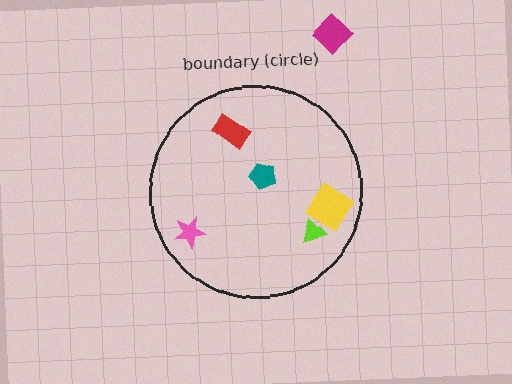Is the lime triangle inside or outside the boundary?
Inside.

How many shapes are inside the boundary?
5 inside, 1 outside.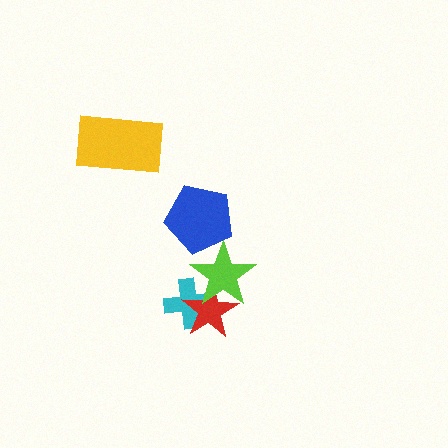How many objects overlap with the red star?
2 objects overlap with the red star.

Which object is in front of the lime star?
The blue pentagon is in front of the lime star.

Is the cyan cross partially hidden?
Yes, it is partially covered by another shape.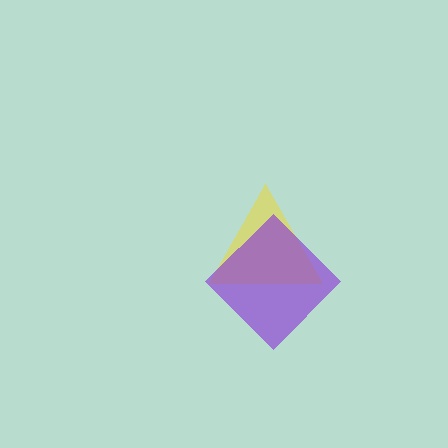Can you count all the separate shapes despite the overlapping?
Yes, there are 2 separate shapes.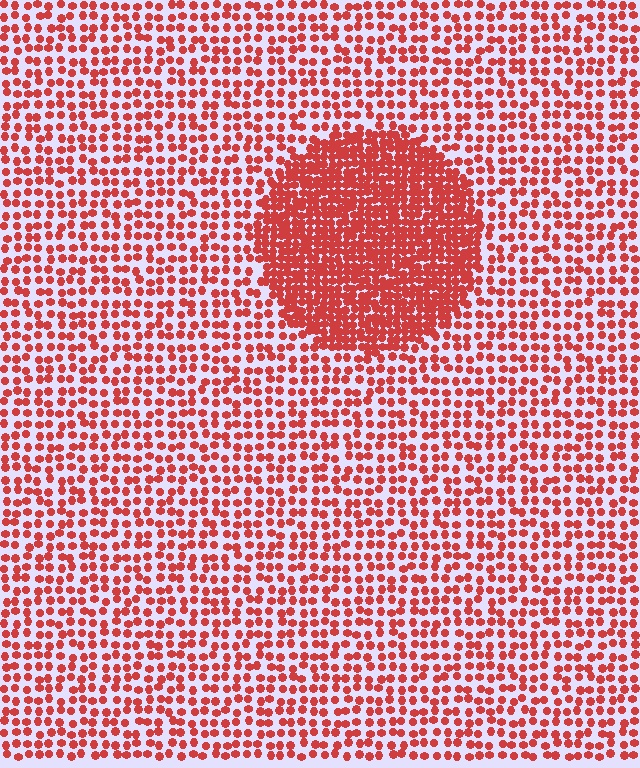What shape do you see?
I see a circle.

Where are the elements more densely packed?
The elements are more densely packed inside the circle boundary.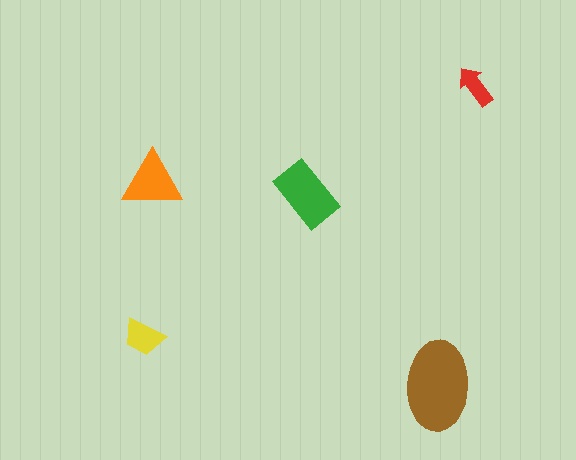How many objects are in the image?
There are 5 objects in the image.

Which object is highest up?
The red arrow is topmost.